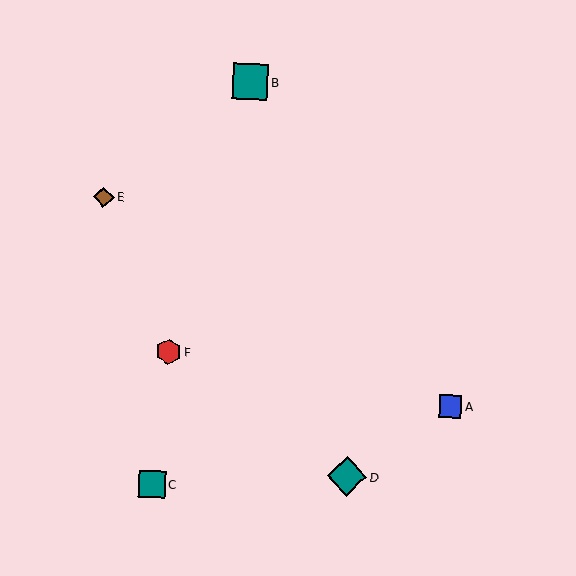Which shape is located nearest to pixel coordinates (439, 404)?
The blue square (labeled A) at (450, 407) is nearest to that location.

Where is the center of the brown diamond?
The center of the brown diamond is at (104, 197).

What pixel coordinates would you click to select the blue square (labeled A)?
Click at (450, 407) to select the blue square A.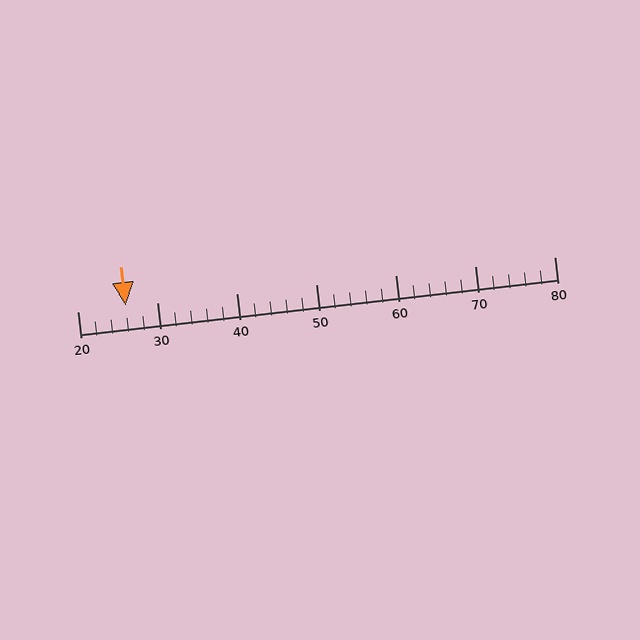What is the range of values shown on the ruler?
The ruler shows values from 20 to 80.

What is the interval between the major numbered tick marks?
The major tick marks are spaced 10 units apart.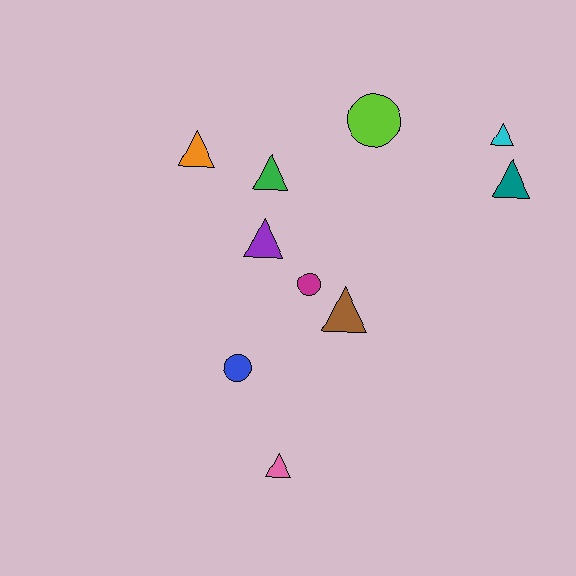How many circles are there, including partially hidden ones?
There are 3 circles.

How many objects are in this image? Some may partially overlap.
There are 10 objects.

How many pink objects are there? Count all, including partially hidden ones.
There is 1 pink object.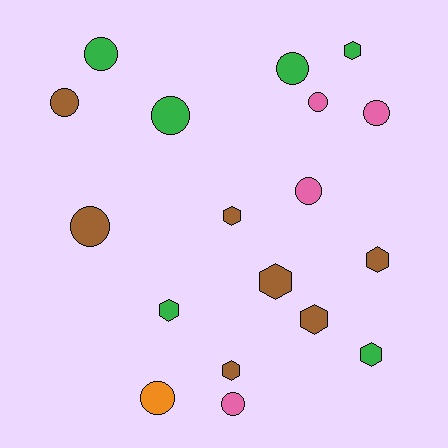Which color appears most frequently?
Brown, with 7 objects.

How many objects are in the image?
There are 18 objects.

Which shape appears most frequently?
Circle, with 10 objects.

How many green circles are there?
There are 3 green circles.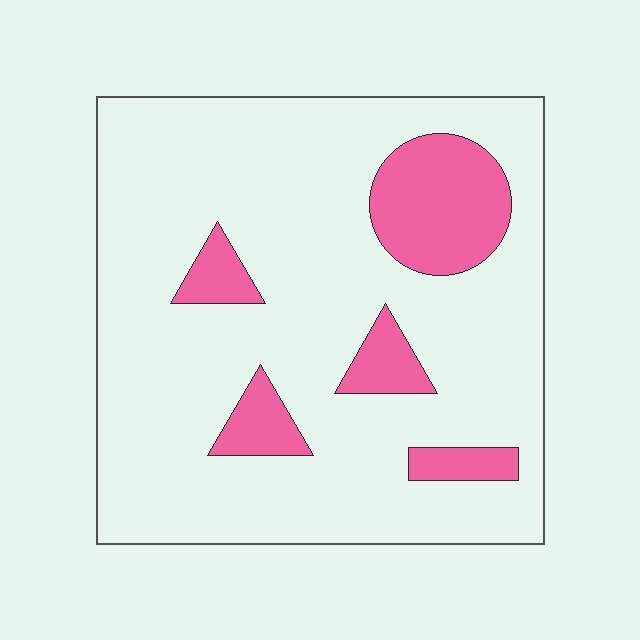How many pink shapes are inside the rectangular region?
5.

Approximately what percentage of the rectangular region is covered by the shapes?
Approximately 15%.